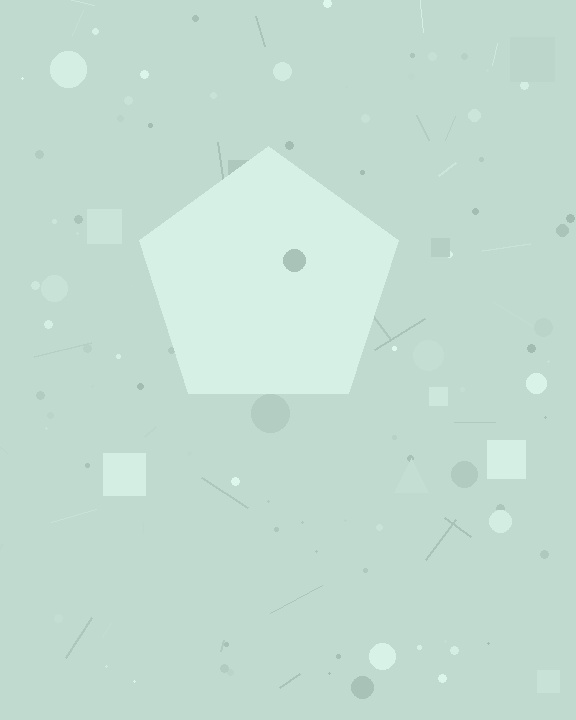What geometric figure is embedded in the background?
A pentagon is embedded in the background.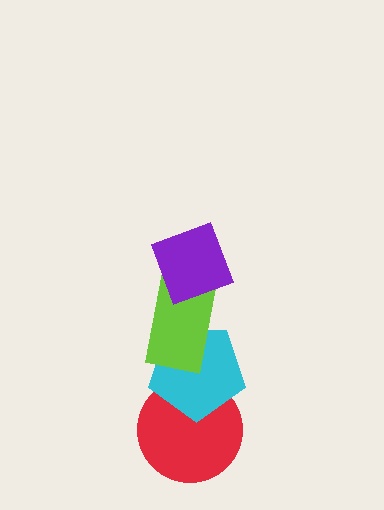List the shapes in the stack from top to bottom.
From top to bottom: the purple diamond, the lime rectangle, the cyan pentagon, the red circle.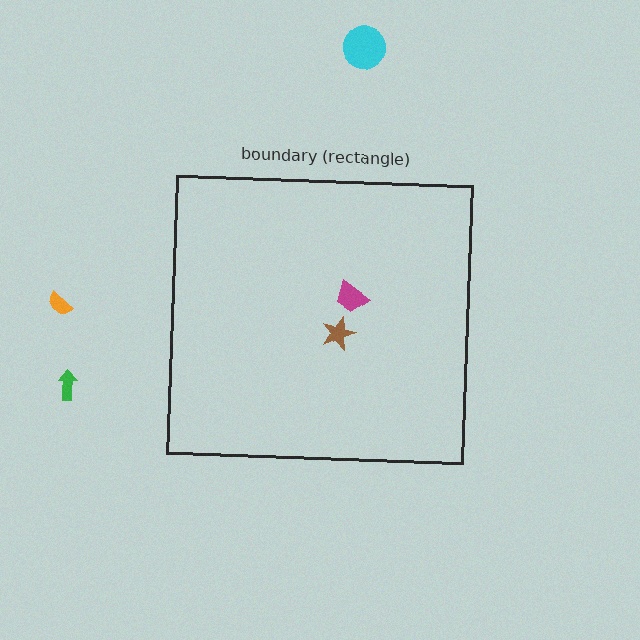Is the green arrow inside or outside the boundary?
Outside.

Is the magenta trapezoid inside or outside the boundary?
Inside.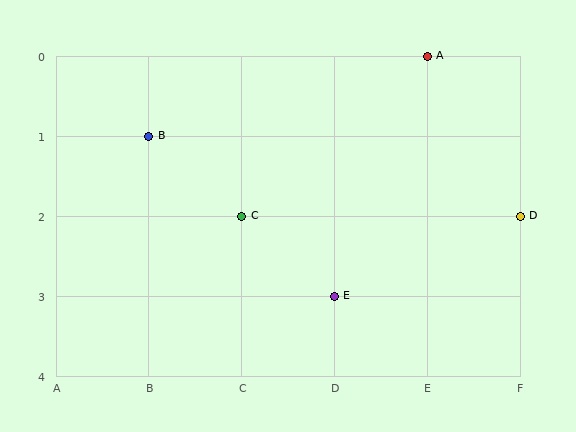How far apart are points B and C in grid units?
Points B and C are 1 column and 1 row apart (about 1.4 grid units diagonally).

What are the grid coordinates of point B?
Point B is at grid coordinates (B, 1).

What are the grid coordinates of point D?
Point D is at grid coordinates (F, 2).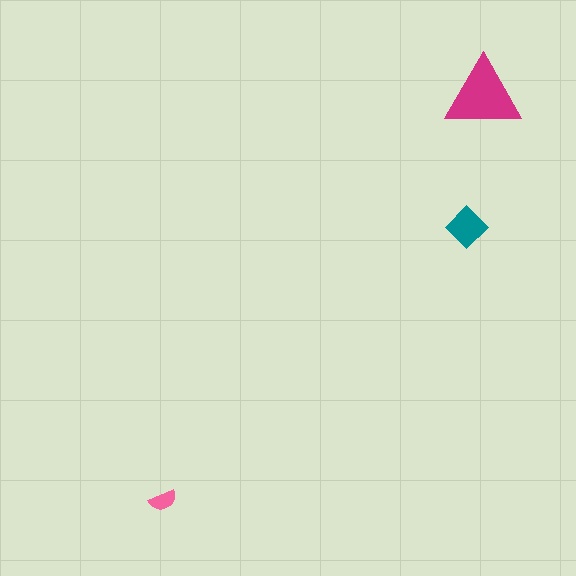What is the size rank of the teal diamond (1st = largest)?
2nd.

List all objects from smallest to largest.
The pink semicircle, the teal diamond, the magenta triangle.